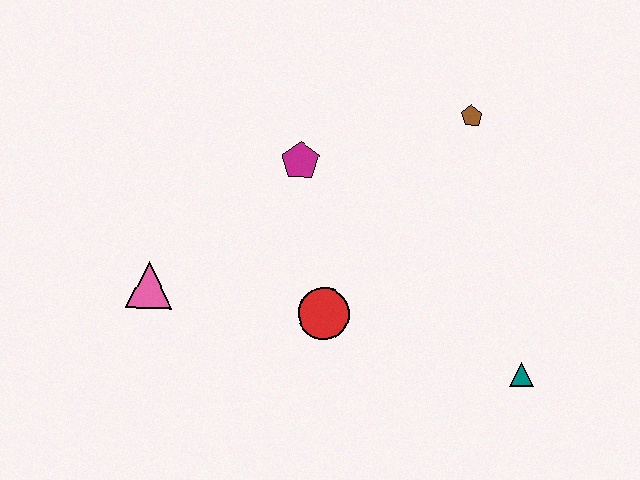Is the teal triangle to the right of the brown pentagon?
Yes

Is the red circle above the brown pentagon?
No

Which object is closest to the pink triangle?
The red circle is closest to the pink triangle.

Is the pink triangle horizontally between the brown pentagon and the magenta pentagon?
No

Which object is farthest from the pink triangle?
The teal triangle is farthest from the pink triangle.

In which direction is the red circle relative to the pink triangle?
The red circle is to the right of the pink triangle.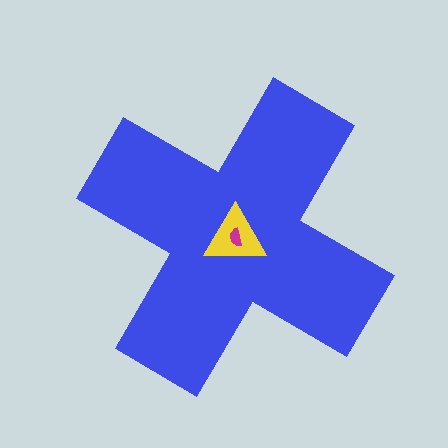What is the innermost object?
The magenta semicircle.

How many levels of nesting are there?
3.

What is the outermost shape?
The blue cross.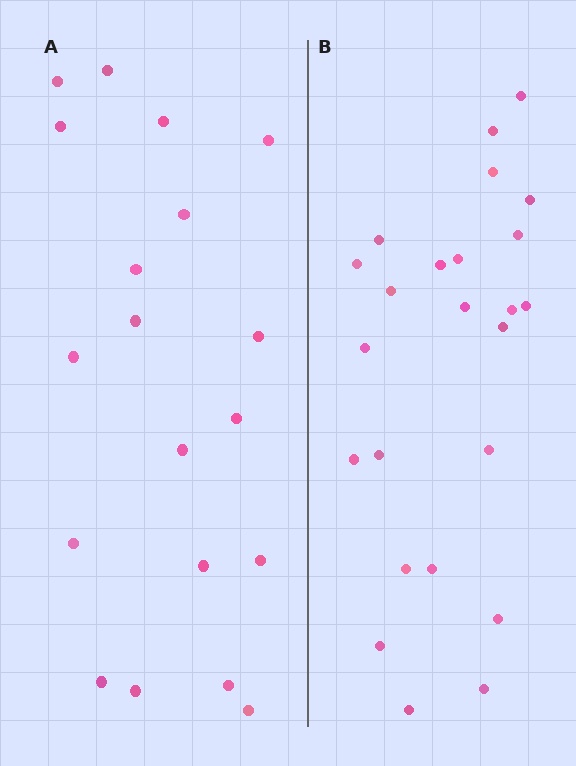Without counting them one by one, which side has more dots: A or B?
Region B (the right region) has more dots.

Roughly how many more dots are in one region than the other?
Region B has about 5 more dots than region A.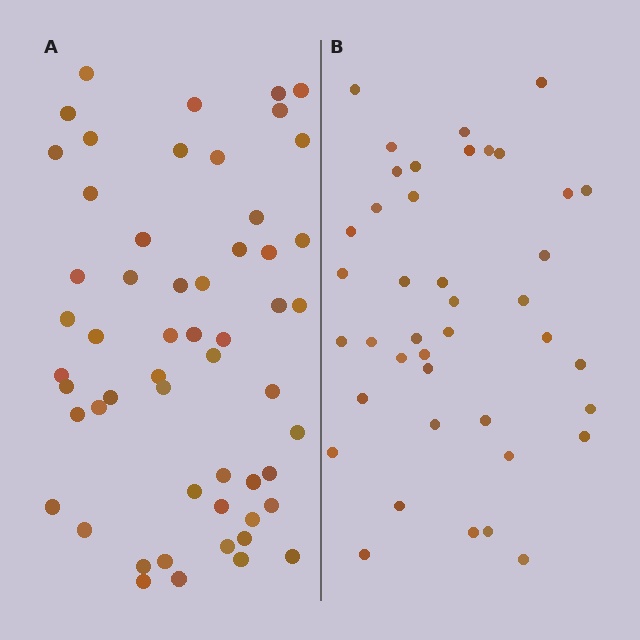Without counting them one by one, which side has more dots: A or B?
Region A (the left region) has more dots.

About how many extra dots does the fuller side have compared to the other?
Region A has approximately 15 more dots than region B.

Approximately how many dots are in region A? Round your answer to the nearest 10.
About 60 dots. (The exact count is 55, which rounds to 60.)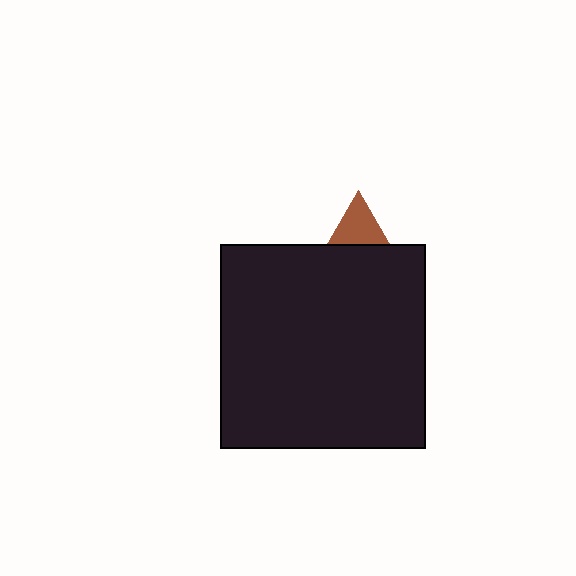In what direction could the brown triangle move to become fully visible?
The brown triangle could move up. That would shift it out from behind the black rectangle entirely.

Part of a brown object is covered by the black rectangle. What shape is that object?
It is a triangle.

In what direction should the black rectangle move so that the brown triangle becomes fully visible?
The black rectangle should move down. That is the shortest direction to clear the overlap and leave the brown triangle fully visible.